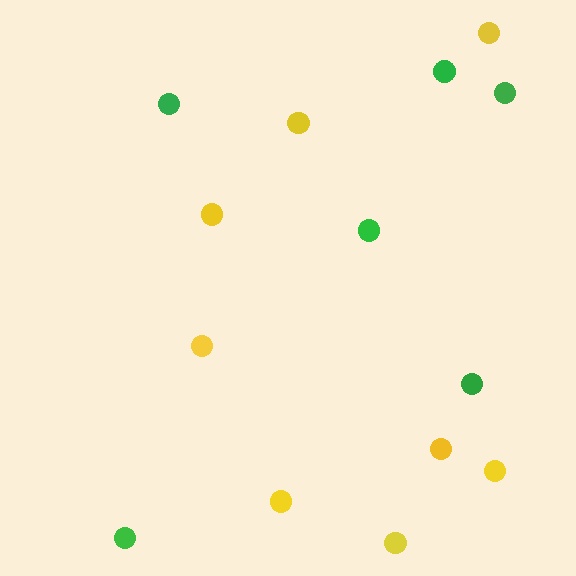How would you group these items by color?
There are 2 groups: one group of yellow circles (8) and one group of green circles (6).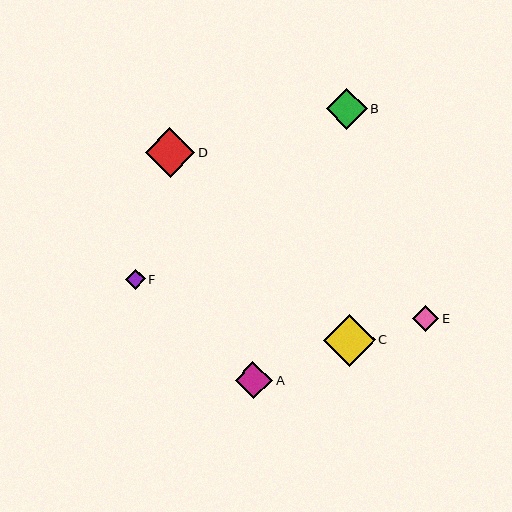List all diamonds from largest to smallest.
From largest to smallest: C, D, B, A, E, F.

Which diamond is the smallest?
Diamond F is the smallest with a size of approximately 20 pixels.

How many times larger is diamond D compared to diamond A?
Diamond D is approximately 1.3 times the size of diamond A.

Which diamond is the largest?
Diamond C is the largest with a size of approximately 52 pixels.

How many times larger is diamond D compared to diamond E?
Diamond D is approximately 1.9 times the size of diamond E.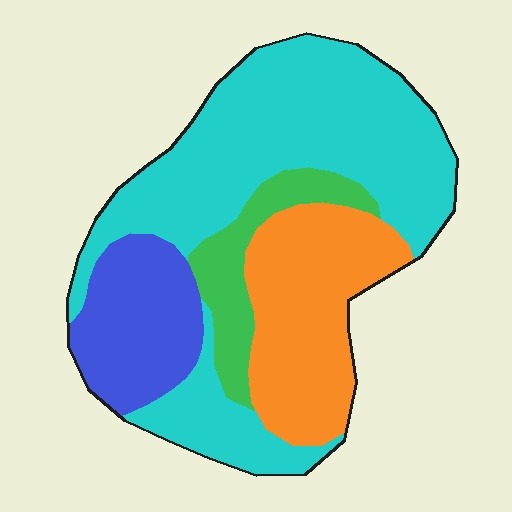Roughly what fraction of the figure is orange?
Orange takes up less than a quarter of the figure.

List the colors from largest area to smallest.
From largest to smallest: cyan, orange, blue, green.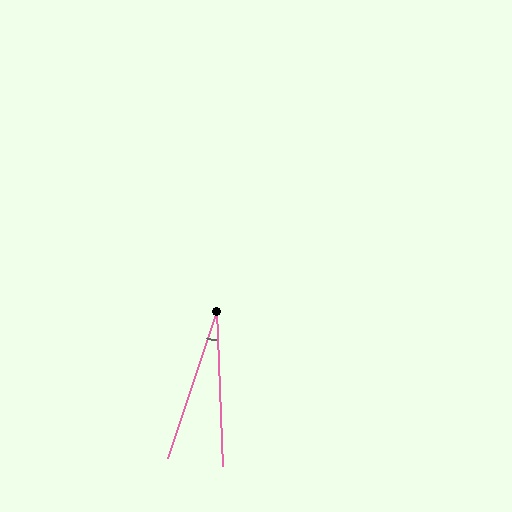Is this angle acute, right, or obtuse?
It is acute.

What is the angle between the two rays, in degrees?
Approximately 21 degrees.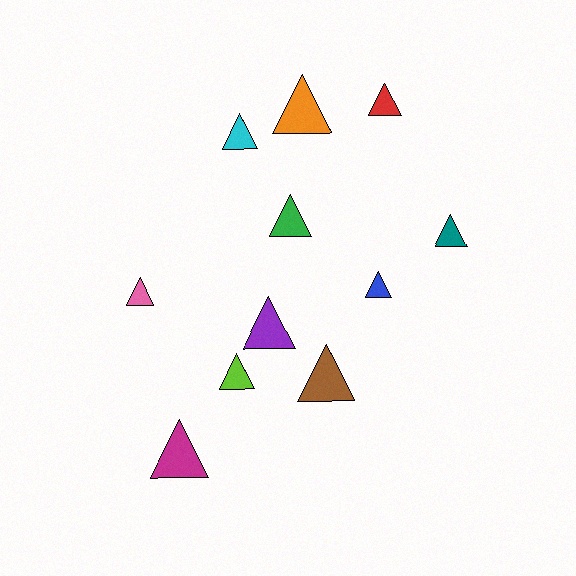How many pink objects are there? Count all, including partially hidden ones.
There is 1 pink object.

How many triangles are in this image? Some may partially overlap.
There are 11 triangles.